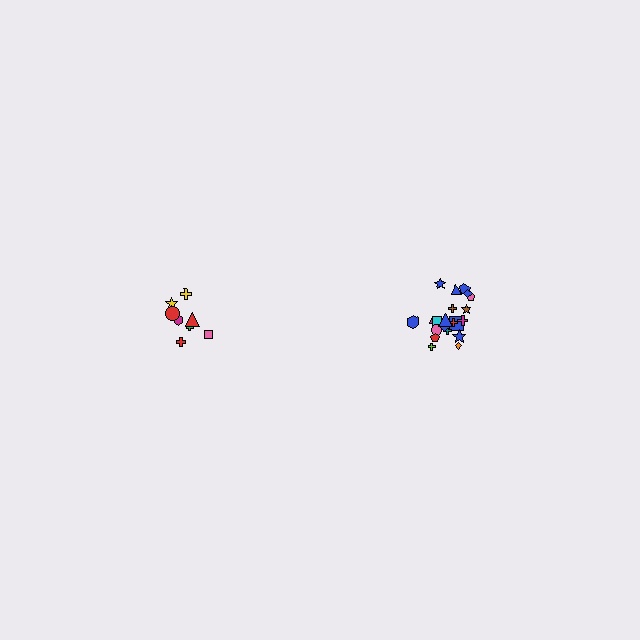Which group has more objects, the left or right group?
The right group.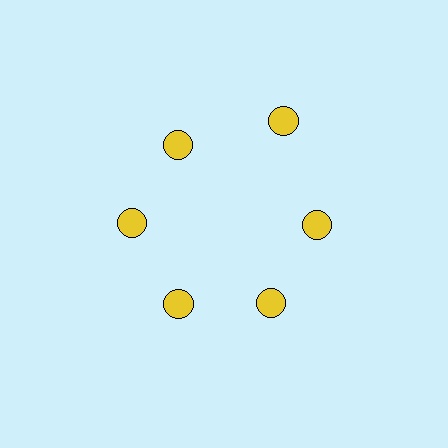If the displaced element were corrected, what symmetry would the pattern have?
It would have 6-fold rotational symmetry — the pattern would map onto itself every 60 degrees.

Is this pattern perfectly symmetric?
No. The 6 yellow circles are arranged in a ring, but one element near the 1 o'clock position is pushed outward from the center, breaking the 6-fold rotational symmetry.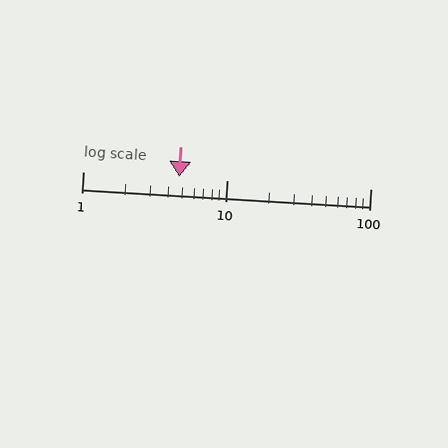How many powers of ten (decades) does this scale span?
The scale spans 2 decades, from 1 to 100.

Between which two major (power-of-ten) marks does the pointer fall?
The pointer is between 1 and 10.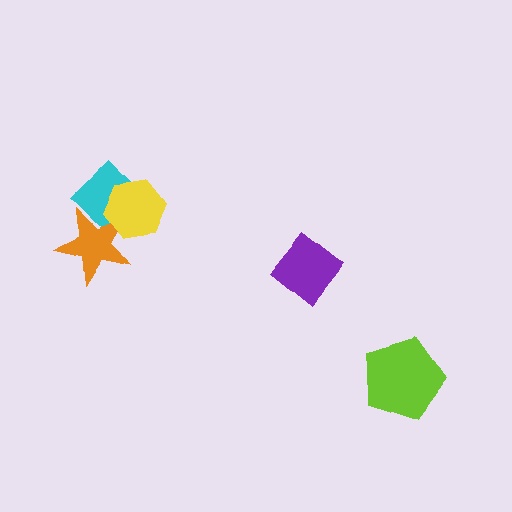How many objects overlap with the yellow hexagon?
2 objects overlap with the yellow hexagon.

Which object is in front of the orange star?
The yellow hexagon is in front of the orange star.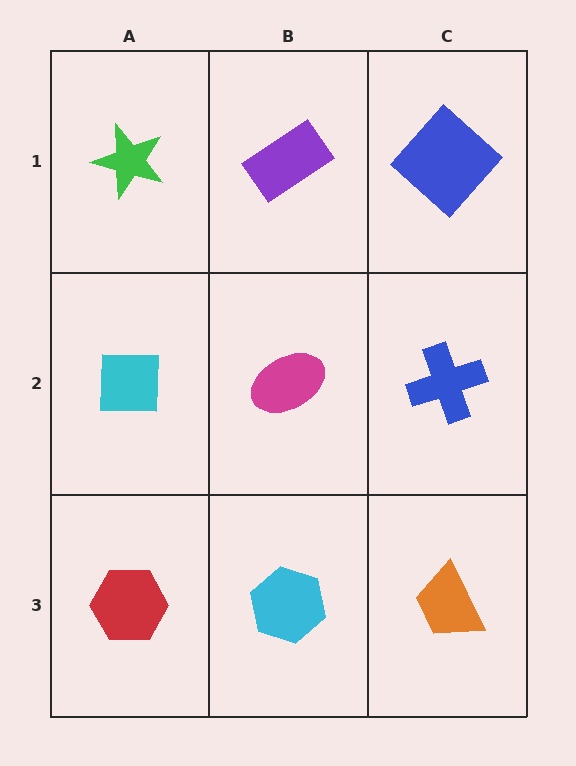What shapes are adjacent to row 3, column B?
A magenta ellipse (row 2, column B), a red hexagon (row 3, column A), an orange trapezoid (row 3, column C).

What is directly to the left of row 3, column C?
A cyan hexagon.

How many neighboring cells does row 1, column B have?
3.